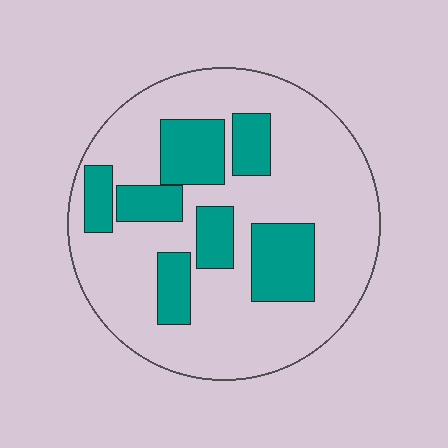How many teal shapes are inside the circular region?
7.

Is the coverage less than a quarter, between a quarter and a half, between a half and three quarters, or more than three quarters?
Between a quarter and a half.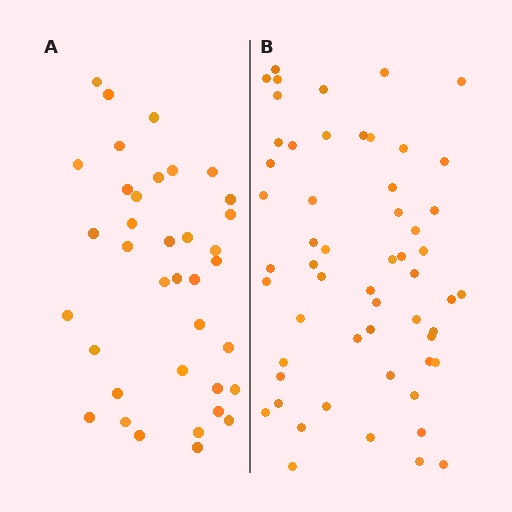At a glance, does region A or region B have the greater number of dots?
Region B (the right region) has more dots.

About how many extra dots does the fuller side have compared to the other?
Region B has approximately 20 more dots than region A.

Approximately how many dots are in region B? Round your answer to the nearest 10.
About 60 dots. (The exact count is 56, which rounds to 60.)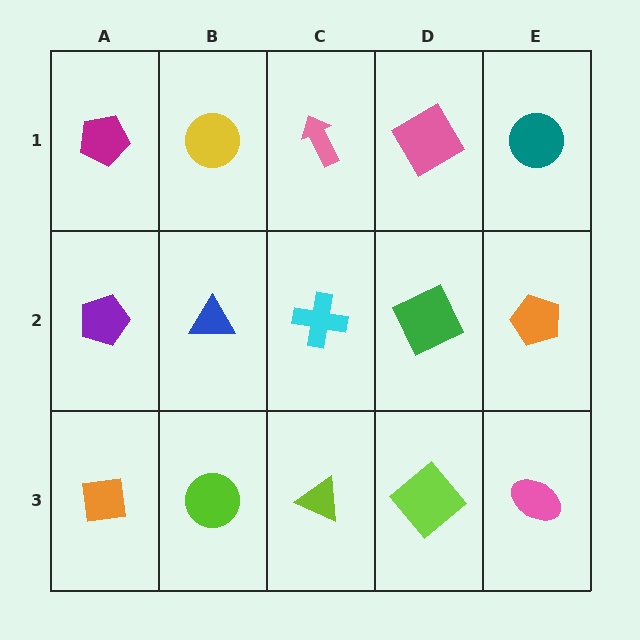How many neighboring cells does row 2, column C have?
4.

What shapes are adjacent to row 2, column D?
A pink square (row 1, column D), a lime diamond (row 3, column D), a cyan cross (row 2, column C), an orange pentagon (row 2, column E).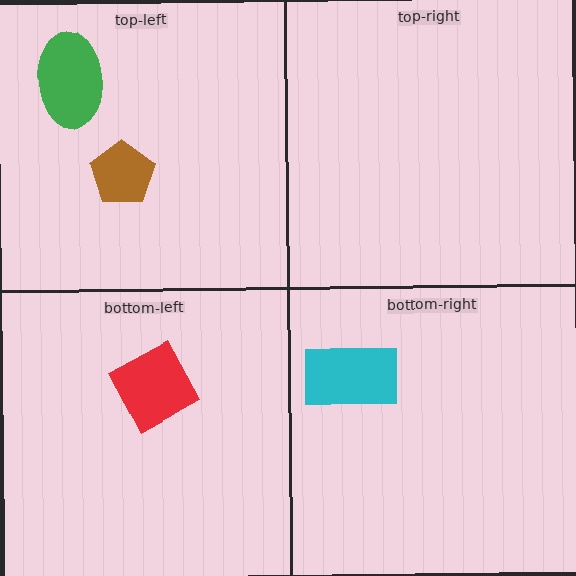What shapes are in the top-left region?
The brown pentagon, the green ellipse.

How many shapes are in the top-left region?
2.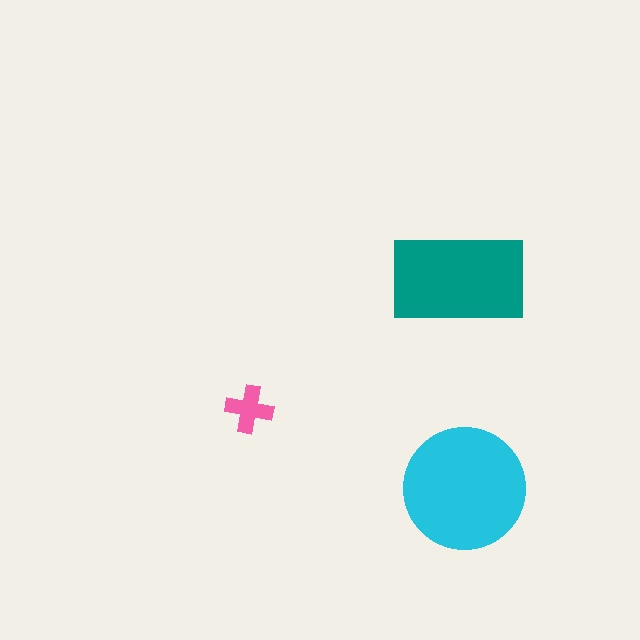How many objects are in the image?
There are 3 objects in the image.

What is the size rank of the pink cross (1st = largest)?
3rd.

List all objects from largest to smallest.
The cyan circle, the teal rectangle, the pink cross.